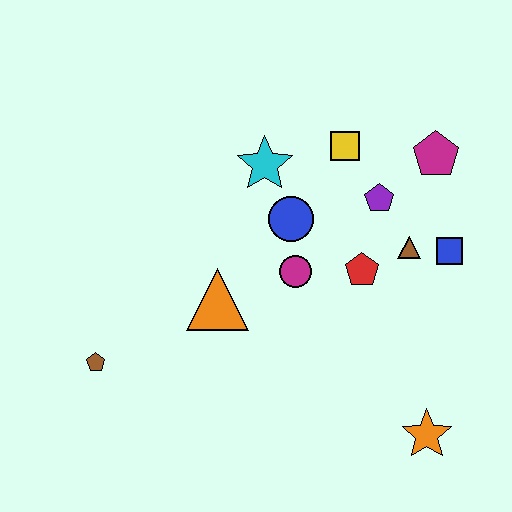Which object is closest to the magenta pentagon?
The purple pentagon is closest to the magenta pentagon.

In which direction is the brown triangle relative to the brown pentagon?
The brown triangle is to the right of the brown pentagon.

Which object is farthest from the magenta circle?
The brown pentagon is farthest from the magenta circle.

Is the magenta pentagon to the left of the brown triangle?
No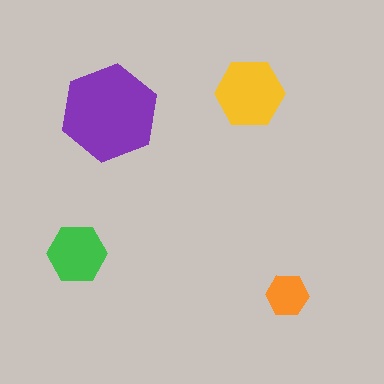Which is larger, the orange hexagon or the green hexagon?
The green one.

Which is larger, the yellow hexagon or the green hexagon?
The yellow one.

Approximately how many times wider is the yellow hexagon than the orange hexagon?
About 1.5 times wider.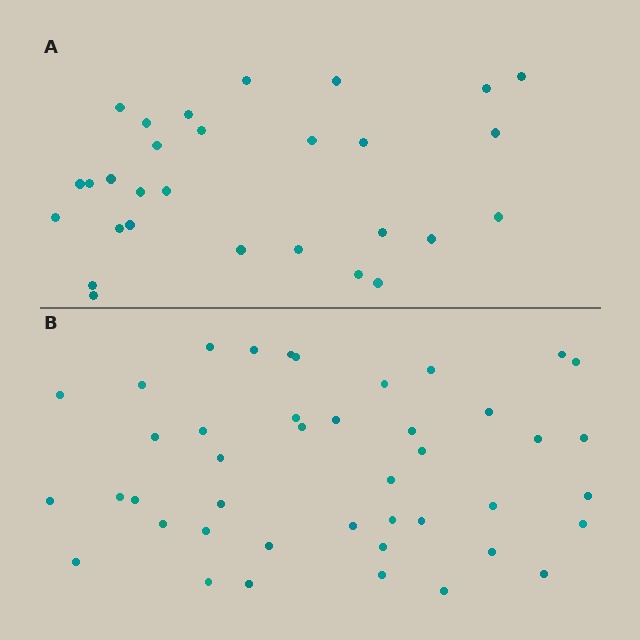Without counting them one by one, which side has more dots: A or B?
Region B (the bottom region) has more dots.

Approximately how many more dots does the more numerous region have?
Region B has approximately 15 more dots than region A.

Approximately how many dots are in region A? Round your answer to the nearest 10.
About 30 dots. (The exact count is 29, which rounds to 30.)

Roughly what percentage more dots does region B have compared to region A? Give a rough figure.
About 50% more.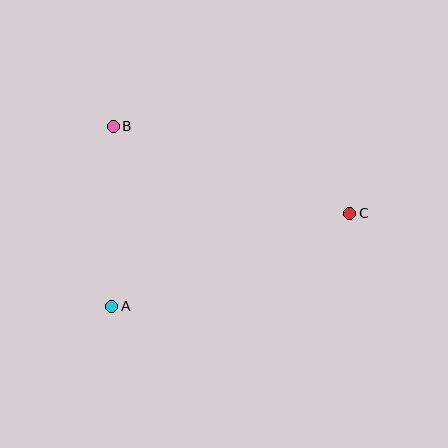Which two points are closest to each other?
Points A and B are closest to each other.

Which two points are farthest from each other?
Points A and C are farthest from each other.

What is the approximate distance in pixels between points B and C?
The distance between B and C is approximately 252 pixels.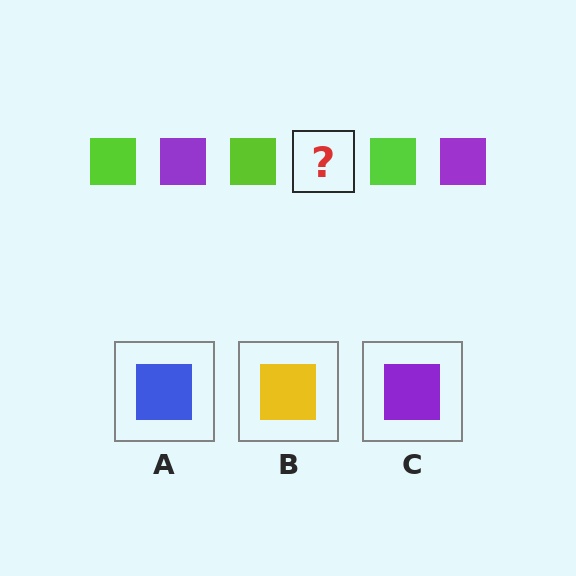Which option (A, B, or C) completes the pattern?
C.